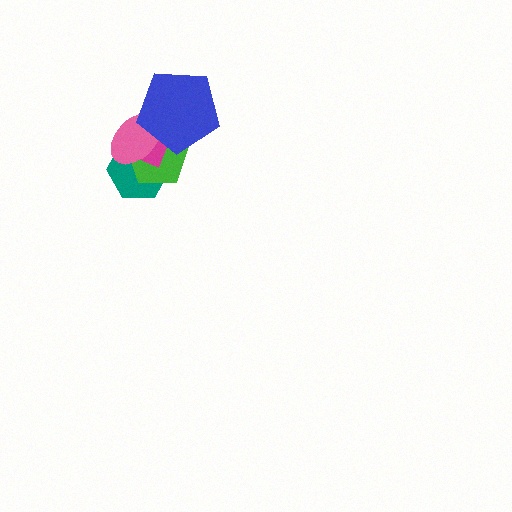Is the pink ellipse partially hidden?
Yes, it is partially covered by another shape.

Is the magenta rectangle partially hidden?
Yes, it is partially covered by another shape.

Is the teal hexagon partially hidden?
Yes, it is partially covered by another shape.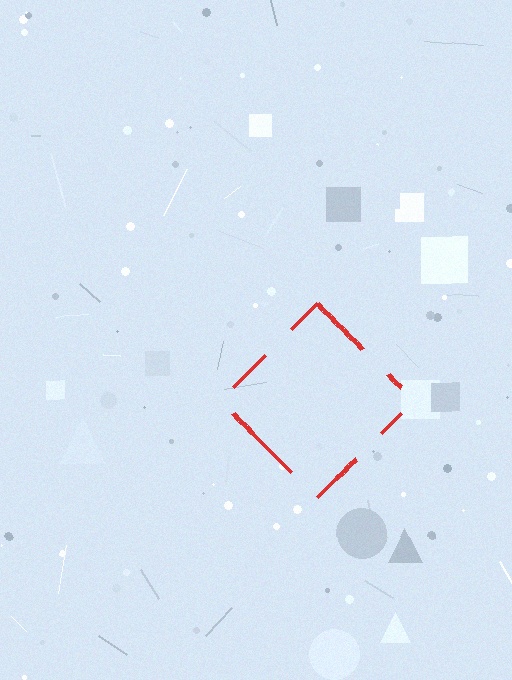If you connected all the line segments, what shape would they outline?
They would outline a diamond.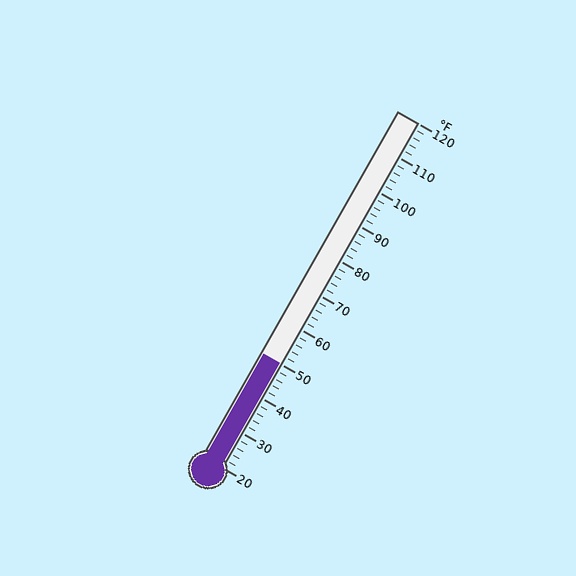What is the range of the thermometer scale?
The thermometer scale ranges from 20°F to 120°F.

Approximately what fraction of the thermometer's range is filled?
The thermometer is filled to approximately 30% of its range.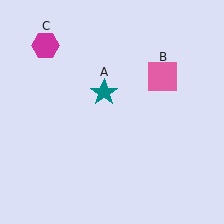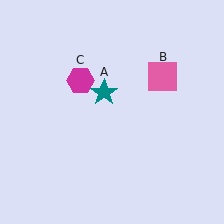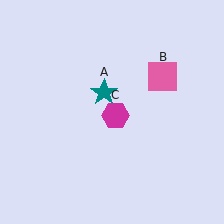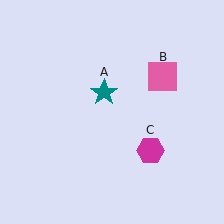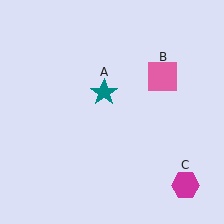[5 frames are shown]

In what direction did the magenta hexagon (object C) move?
The magenta hexagon (object C) moved down and to the right.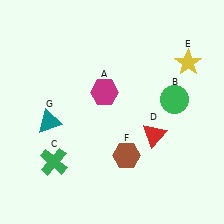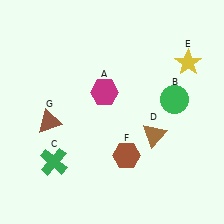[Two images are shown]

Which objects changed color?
D changed from red to brown. G changed from teal to brown.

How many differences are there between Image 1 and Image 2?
There are 2 differences between the two images.